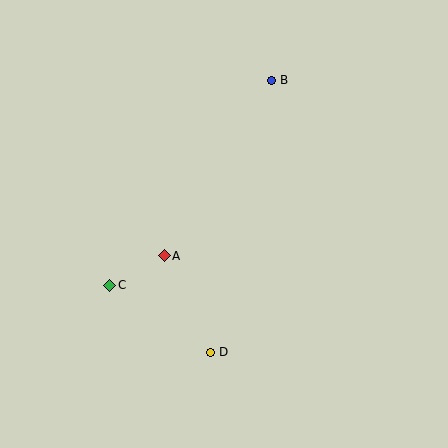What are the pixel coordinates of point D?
Point D is at (211, 352).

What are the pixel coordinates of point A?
Point A is at (164, 256).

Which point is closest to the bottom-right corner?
Point D is closest to the bottom-right corner.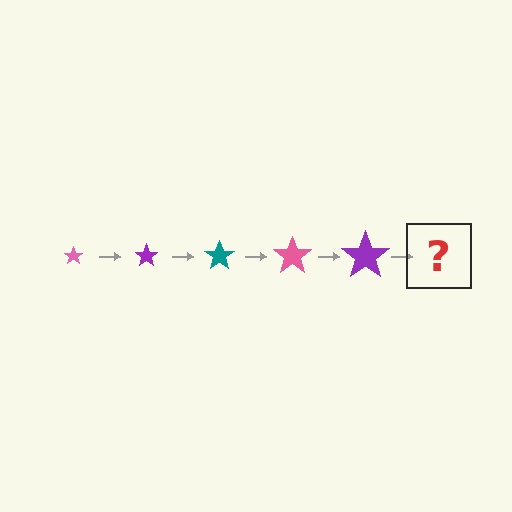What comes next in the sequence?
The next element should be a teal star, larger than the previous one.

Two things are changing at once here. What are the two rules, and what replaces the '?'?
The two rules are that the star grows larger each step and the color cycles through pink, purple, and teal. The '?' should be a teal star, larger than the previous one.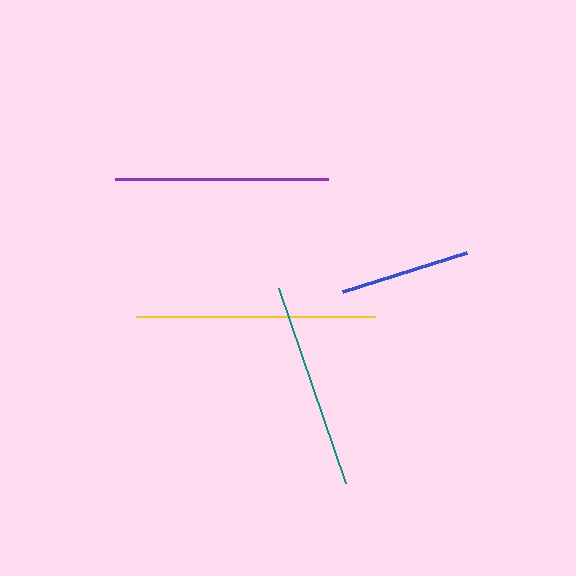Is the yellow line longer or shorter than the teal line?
The yellow line is longer than the teal line.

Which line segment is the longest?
The yellow line is the longest at approximately 239 pixels.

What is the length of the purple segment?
The purple segment is approximately 214 pixels long.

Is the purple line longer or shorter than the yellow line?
The yellow line is longer than the purple line.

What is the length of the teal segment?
The teal segment is approximately 206 pixels long.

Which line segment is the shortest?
The blue line is the shortest at approximately 131 pixels.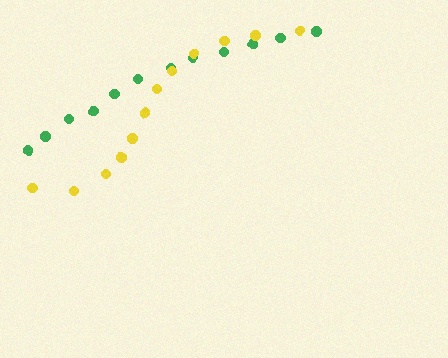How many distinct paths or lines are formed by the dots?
There are 2 distinct paths.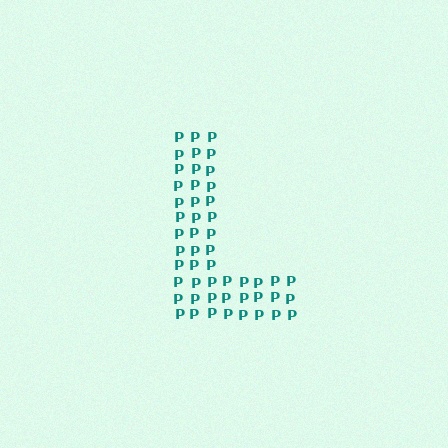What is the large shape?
The large shape is the letter L.